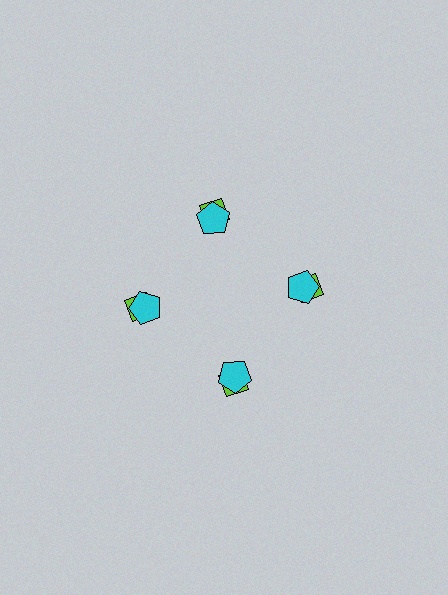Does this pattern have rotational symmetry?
Yes, this pattern has 4-fold rotational symmetry. It looks the same after rotating 90 degrees around the center.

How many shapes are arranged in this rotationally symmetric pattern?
There are 8 shapes, arranged in 4 groups of 2.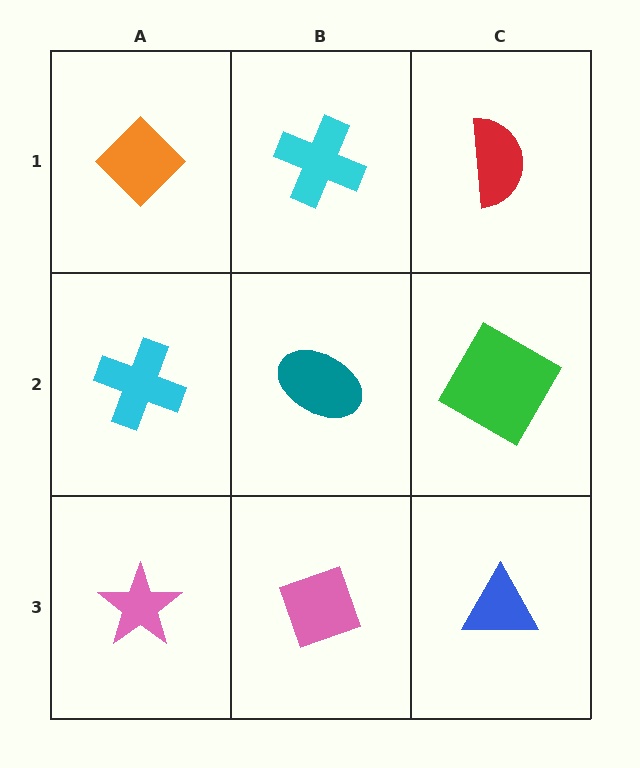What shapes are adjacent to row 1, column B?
A teal ellipse (row 2, column B), an orange diamond (row 1, column A), a red semicircle (row 1, column C).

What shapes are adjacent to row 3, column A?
A cyan cross (row 2, column A), a pink diamond (row 3, column B).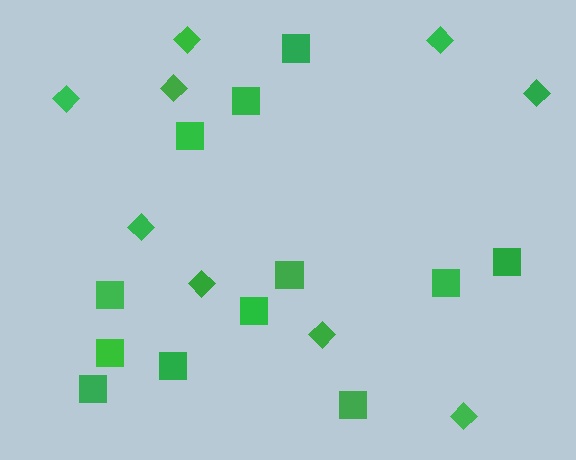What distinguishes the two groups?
There are 2 groups: one group of squares (12) and one group of diamonds (9).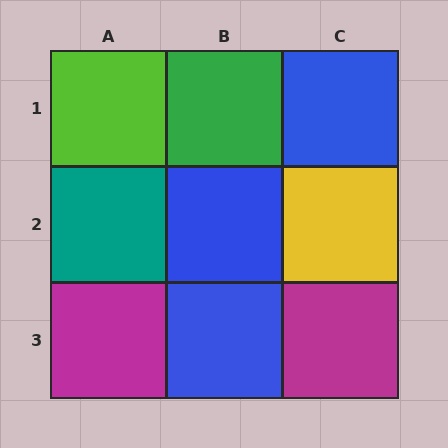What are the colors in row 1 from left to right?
Lime, green, blue.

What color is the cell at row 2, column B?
Blue.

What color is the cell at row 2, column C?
Yellow.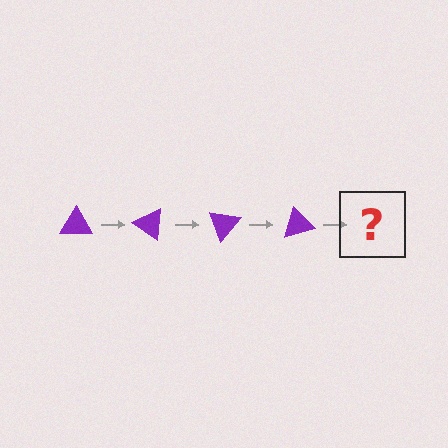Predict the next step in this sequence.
The next step is a purple triangle rotated 140 degrees.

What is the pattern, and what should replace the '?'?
The pattern is that the triangle rotates 35 degrees each step. The '?' should be a purple triangle rotated 140 degrees.